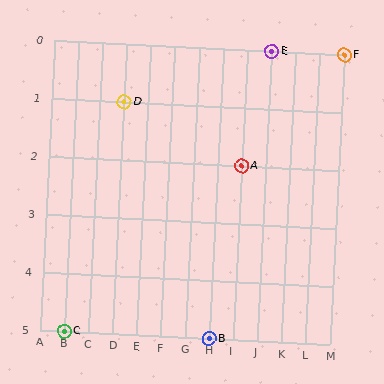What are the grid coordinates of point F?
Point F is at grid coordinates (M, 0).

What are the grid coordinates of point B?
Point B is at grid coordinates (H, 5).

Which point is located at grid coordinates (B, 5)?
Point C is at (B, 5).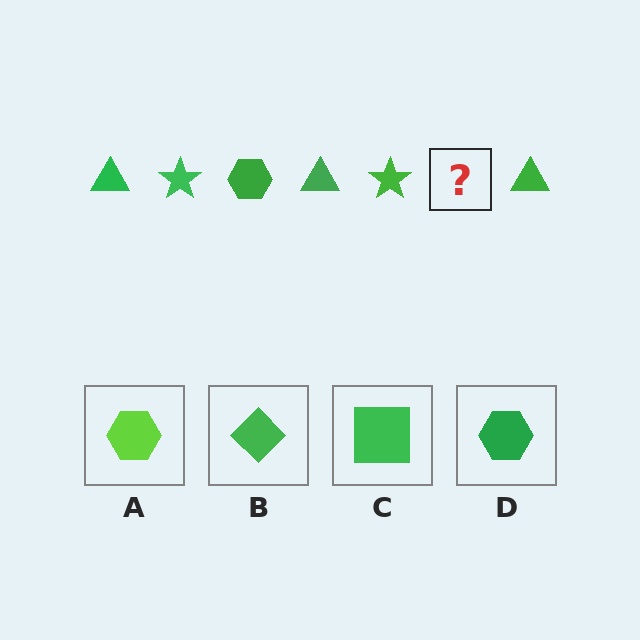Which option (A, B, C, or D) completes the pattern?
D.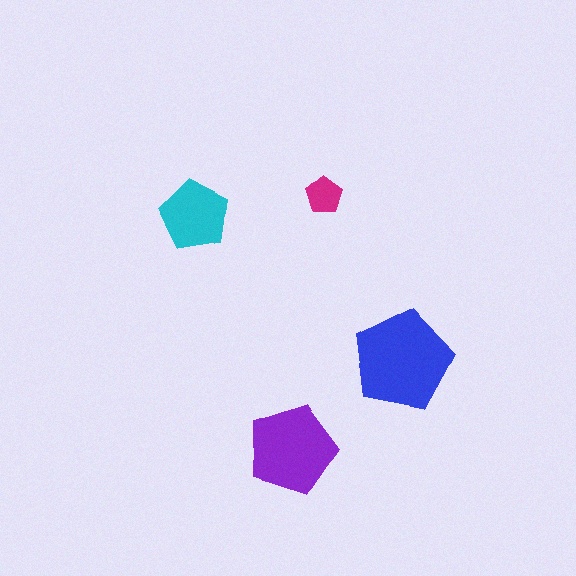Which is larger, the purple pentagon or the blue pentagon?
The blue one.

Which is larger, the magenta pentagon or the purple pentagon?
The purple one.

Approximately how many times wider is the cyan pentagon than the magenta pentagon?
About 2 times wider.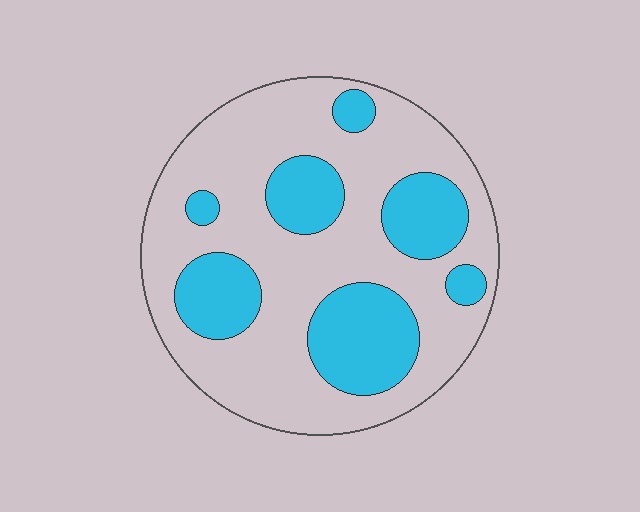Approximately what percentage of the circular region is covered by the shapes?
Approximately 30%.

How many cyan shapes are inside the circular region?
7.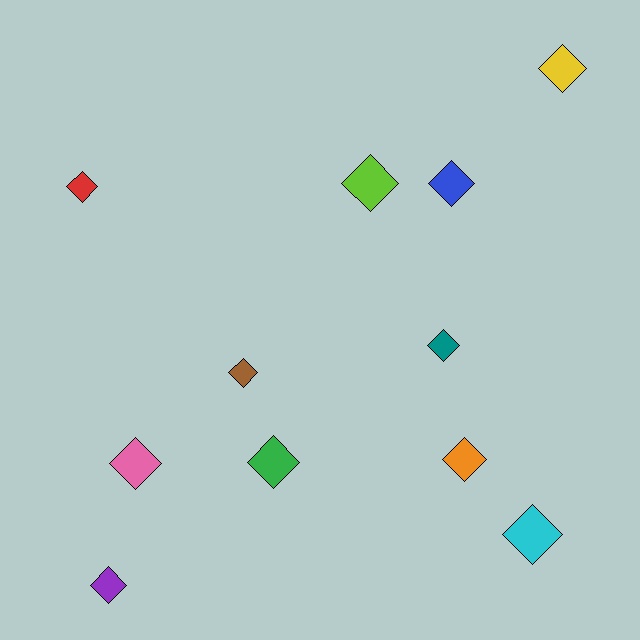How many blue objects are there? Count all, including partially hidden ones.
There is 1 blue object.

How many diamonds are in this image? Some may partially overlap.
There are 11 diamonds.